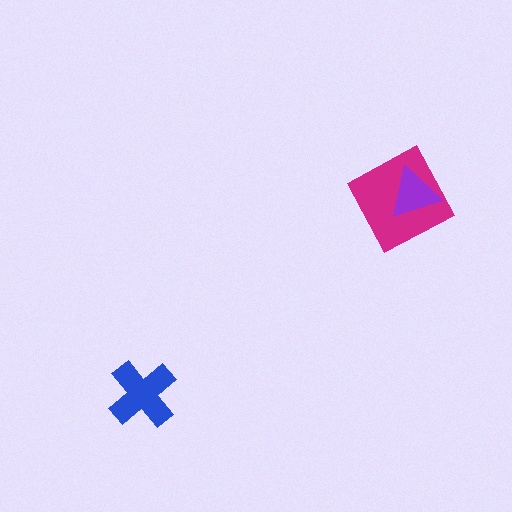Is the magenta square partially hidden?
Yes, it is partially covered by another shape.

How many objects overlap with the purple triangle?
1 object overlaps with the purple triangle.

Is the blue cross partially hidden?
No, no other shape covers it.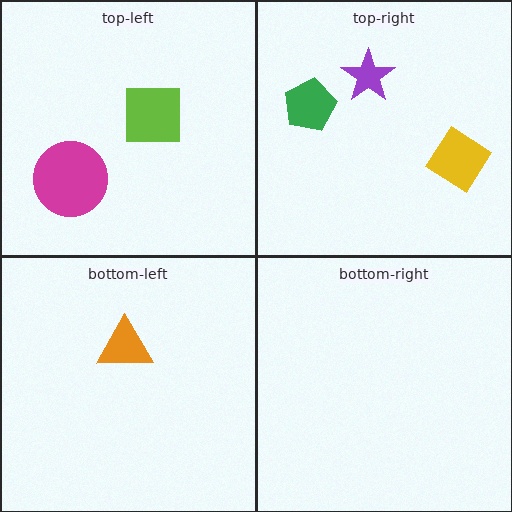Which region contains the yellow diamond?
The top-right region.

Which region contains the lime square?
The top-left region.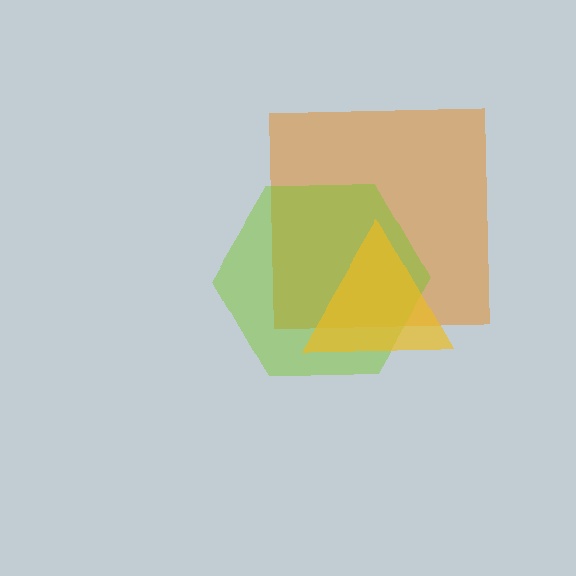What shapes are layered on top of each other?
The layered shapes are: an orange square, a lime hexagon, a yellow triangle.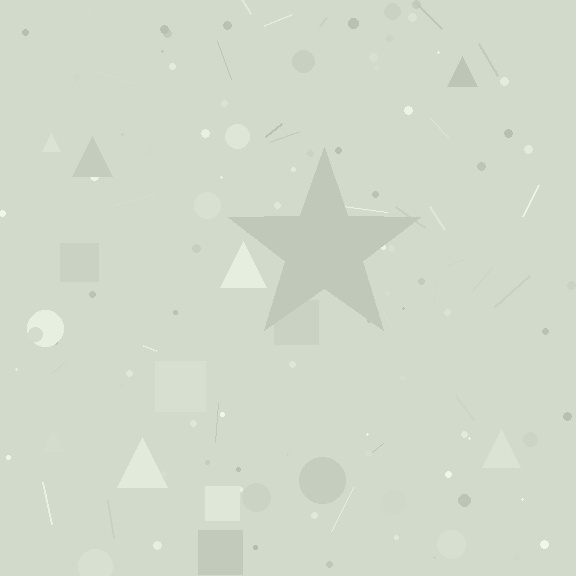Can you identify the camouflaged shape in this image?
The camouflaged shape is a star.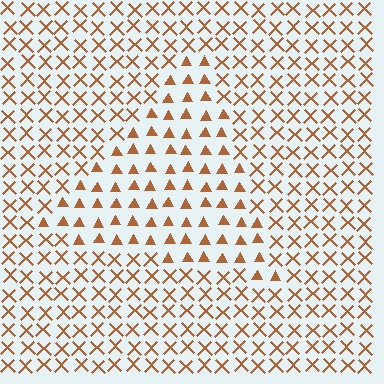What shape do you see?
I see a triangle.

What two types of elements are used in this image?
The image uses triangles inside the triangle region and X marks outside it.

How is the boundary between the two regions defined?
The boundary is defined by a change in element shape: triangles inside vs. X marks outside. All elements share the same color and spacing.